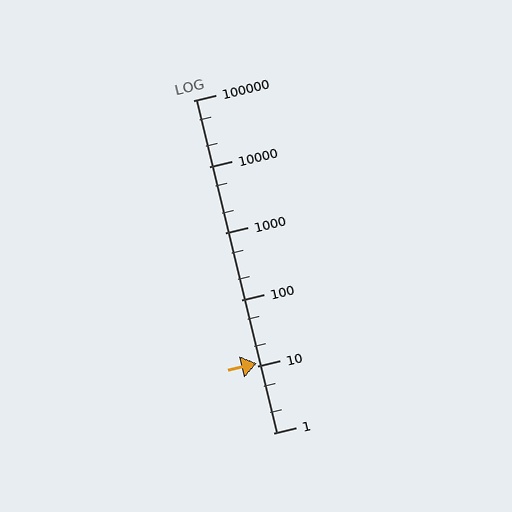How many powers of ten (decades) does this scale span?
The scale spans 5 decades, from 1 to 100000.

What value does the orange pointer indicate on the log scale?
The pointer indicates approximately 11.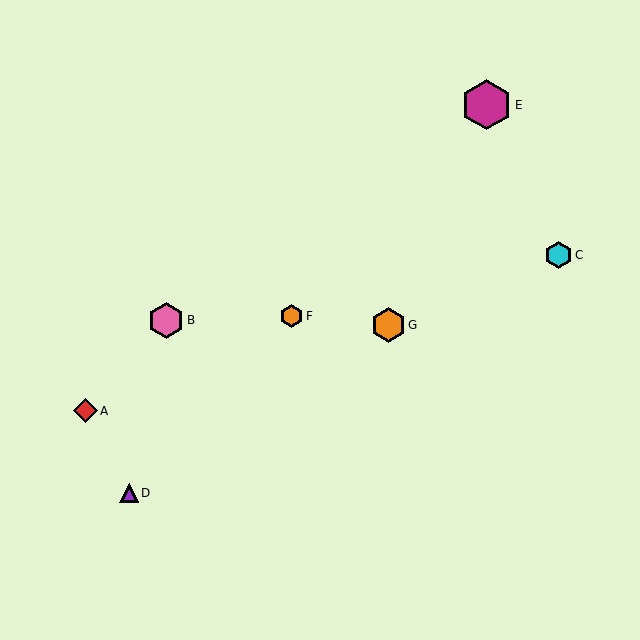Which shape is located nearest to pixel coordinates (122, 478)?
The purple triangle (labeled D) at (129, 493) is nearest to that location.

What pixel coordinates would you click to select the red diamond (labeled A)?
Click at (86, 411) to select the red diamond A.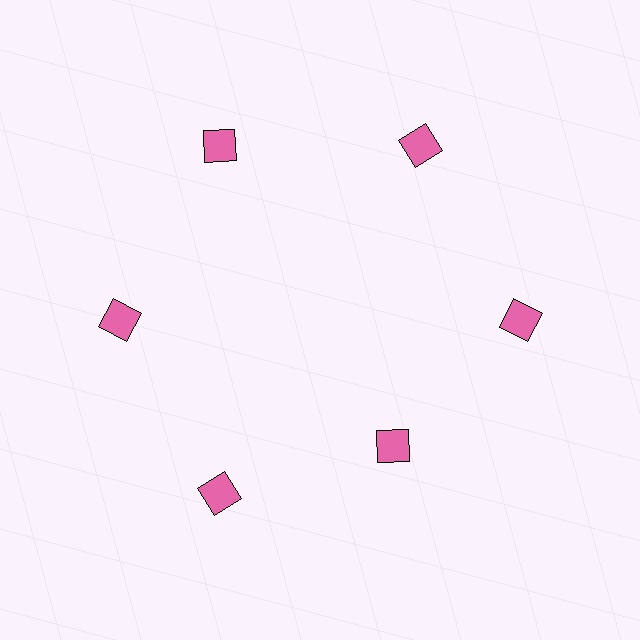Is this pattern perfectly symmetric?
No. The 6 pink squares are arranged in a ring, but one element near the 5 o'clock position is pulled inward toward the center, breaking the 6-fold rotational symmetry.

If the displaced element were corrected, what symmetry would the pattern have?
It would have 6-fold rotational symmetry — the pattern would map onto itself every 60 degrees.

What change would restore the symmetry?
The symmetry would be restored by moving it outward, back onto the ring so that all 6 squares sit at equal angles and equal distance from the center.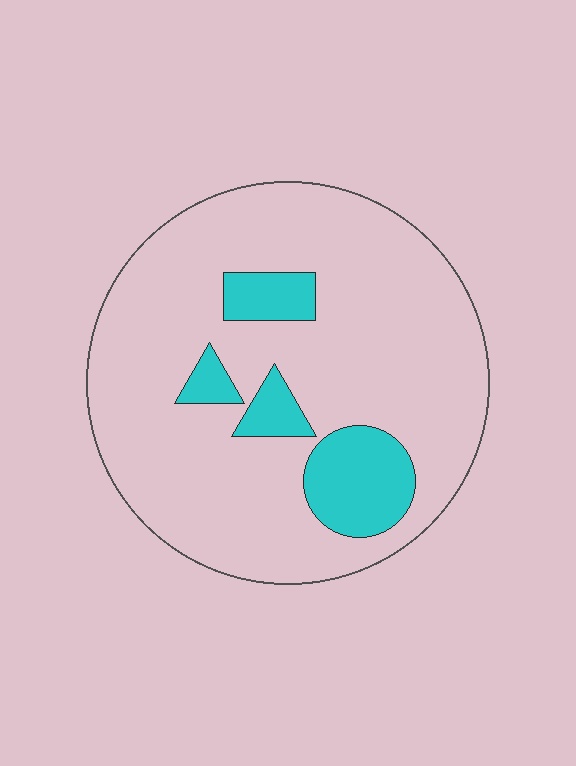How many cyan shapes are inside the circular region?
4.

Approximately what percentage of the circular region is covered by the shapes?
Approximately 15%.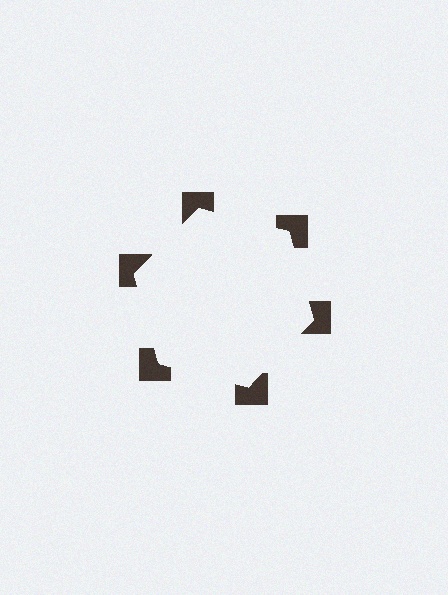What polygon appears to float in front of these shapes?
An illusory hexagon — its edges are inferred from the aligned wedge cuts in the notched squares, not physically drawn.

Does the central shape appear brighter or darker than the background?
It typically appears slightly brighter than the background, even though no actual brightness change is drawn.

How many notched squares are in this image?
There are 6 — one at each vertex of the illusory hexagon.